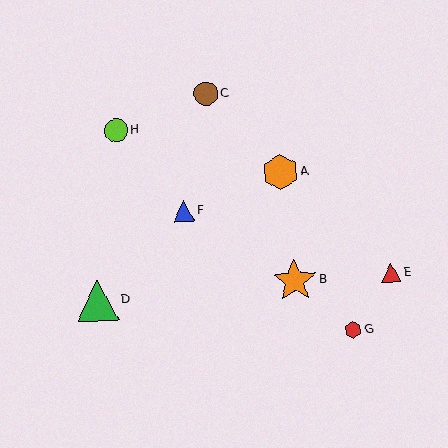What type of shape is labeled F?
Shape F is a blue triangle.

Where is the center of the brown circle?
The center of the brown circle is at (206, 94).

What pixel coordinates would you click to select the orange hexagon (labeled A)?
Click at (280, 172) to select the orange hexagon A.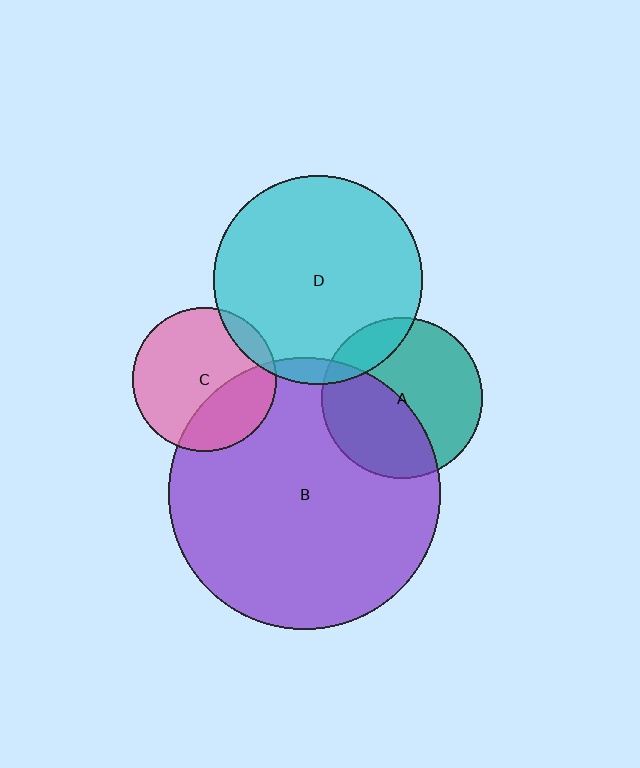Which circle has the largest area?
Circle B (purple).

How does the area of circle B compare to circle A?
Approximately 2.9 times.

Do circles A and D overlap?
Yes.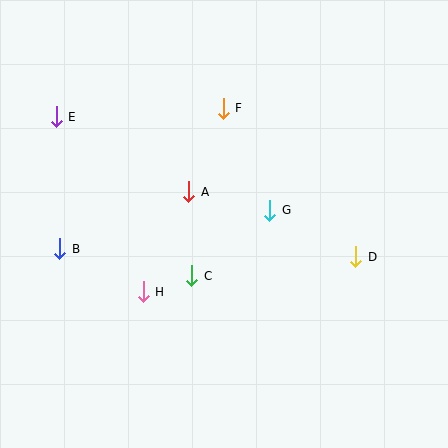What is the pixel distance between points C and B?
The distance between C and B is 135 pixels.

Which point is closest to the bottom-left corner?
Point B is closest to the bottom-left corner.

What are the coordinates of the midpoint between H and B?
The midpoint between H and B is at (102, 270).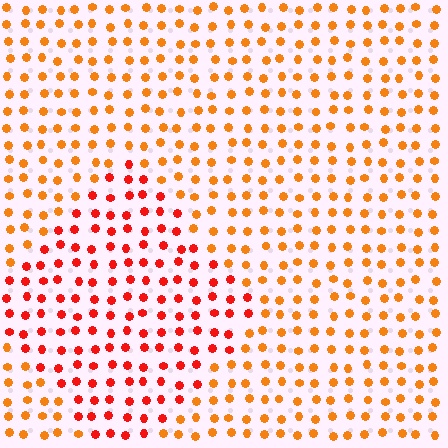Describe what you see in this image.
The image is filled with small orange elements in a uniform arrangement. A diamond-shaped region is visible where the elements are tinted to a slightly different hue, forming a subtle color boundary.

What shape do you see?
I see a diamond.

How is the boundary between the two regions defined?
The boundary is defined purely by a slight shift in hue (about 30 degrees). Spacing, size, and orientation are identical on both sides.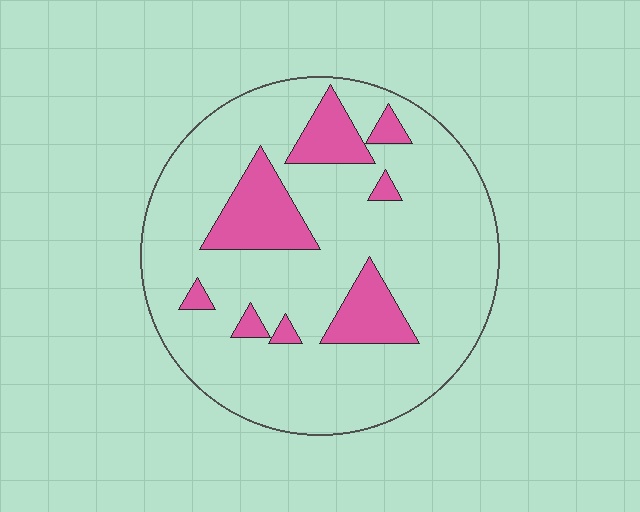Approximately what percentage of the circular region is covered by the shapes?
Approximately 20%.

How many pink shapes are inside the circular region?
8.